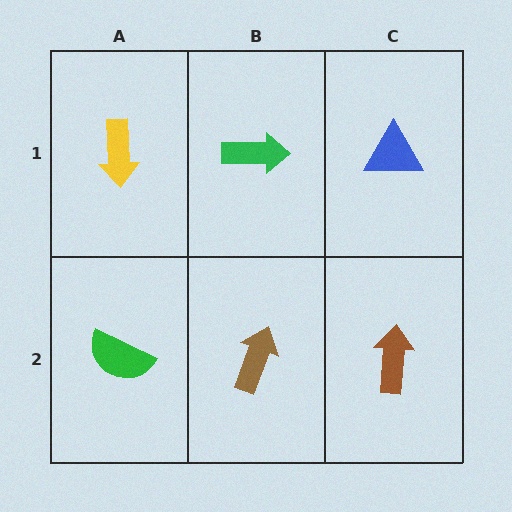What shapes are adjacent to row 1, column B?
A brown arrow (row 2, column B), a yellow arrow (row 1, column A), a blue triangle (row 1, column C).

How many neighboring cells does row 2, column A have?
2.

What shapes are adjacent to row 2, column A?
A yellow arrow (row 1, column A), a brown arrow (row 2, column B).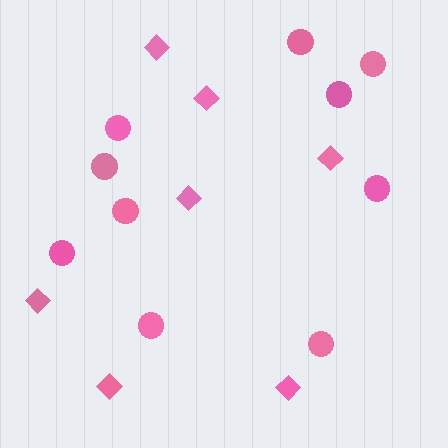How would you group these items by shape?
There are 2 groups: one group of circles (10) and one group of diamonds (7).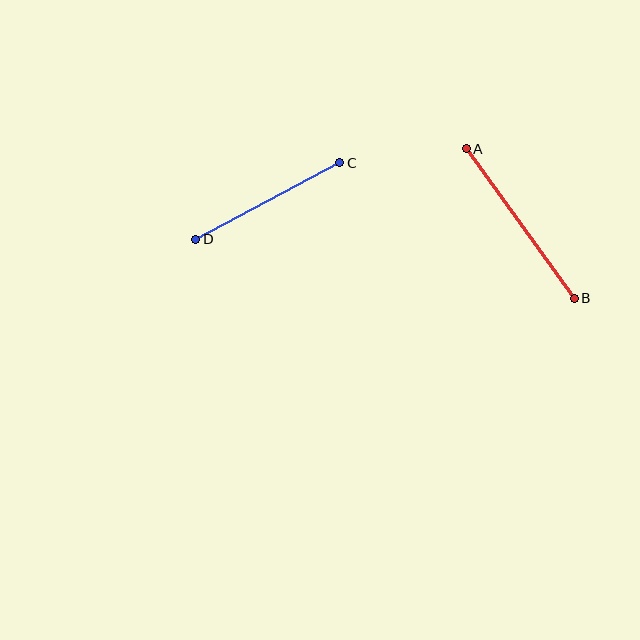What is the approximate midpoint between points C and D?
The midpoint is at approximately (268, 201) pixels.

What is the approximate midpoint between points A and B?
The midpoint is at approximately (520, 224) pixels.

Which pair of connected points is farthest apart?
Points A and B are farthest apart.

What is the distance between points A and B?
The distance is approximately 184 pixels.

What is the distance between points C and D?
The distance is approximately 163 pixels.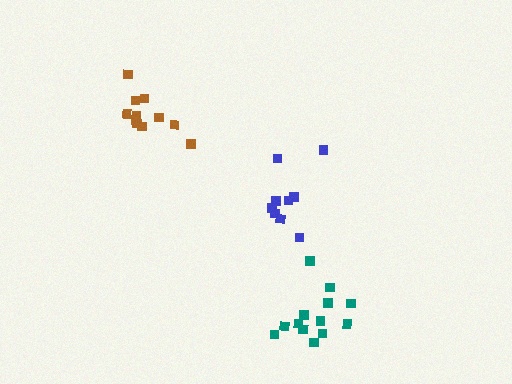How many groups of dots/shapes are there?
There are 3 groups.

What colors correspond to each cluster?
The clusters are colored: blue, brown, teal.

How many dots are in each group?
Group 1: 9 dots, Group 2: 11 dots, Group 3: 13 dots (33 total).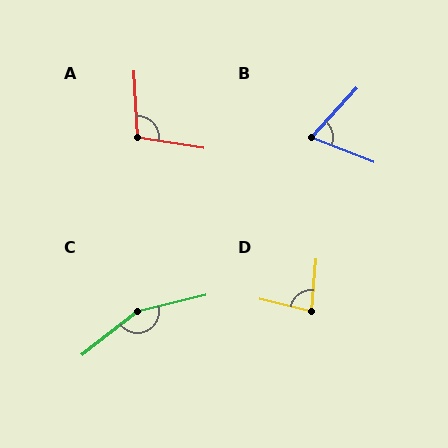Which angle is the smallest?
B, at approximately 68 degrees.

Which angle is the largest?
C, at approximately 156 degrees.